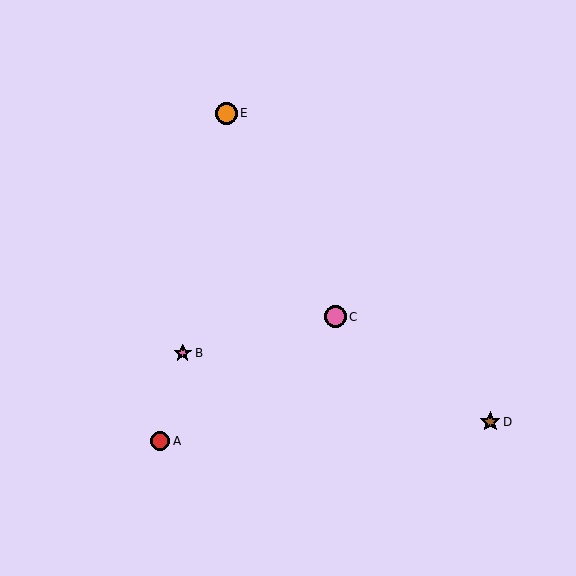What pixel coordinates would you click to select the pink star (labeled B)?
Click at (183, 353) to select the pink star B.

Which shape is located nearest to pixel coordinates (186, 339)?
The pink star (labeled B) at (183, 353) is nearest to that location.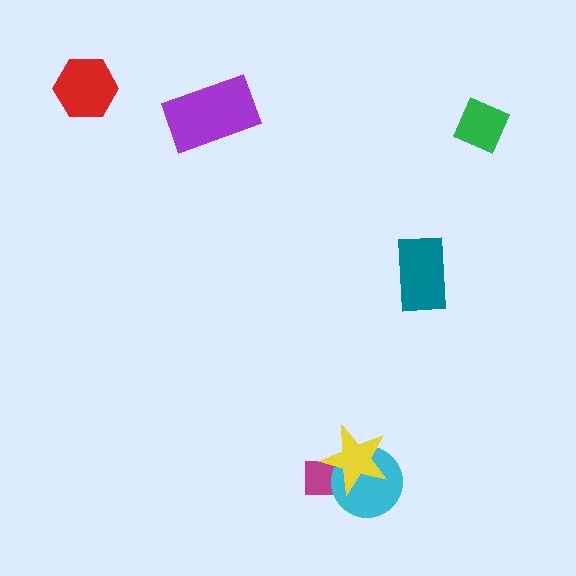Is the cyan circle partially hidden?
Yes, it is partially covered by another shape.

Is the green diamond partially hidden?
No, no other shape covers it.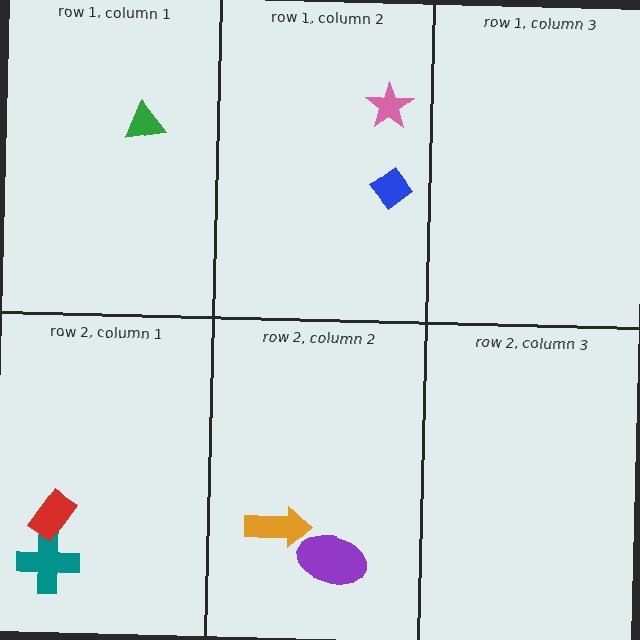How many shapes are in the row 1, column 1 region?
1.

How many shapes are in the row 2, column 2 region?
2.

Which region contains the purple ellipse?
The row 2, column 2 region.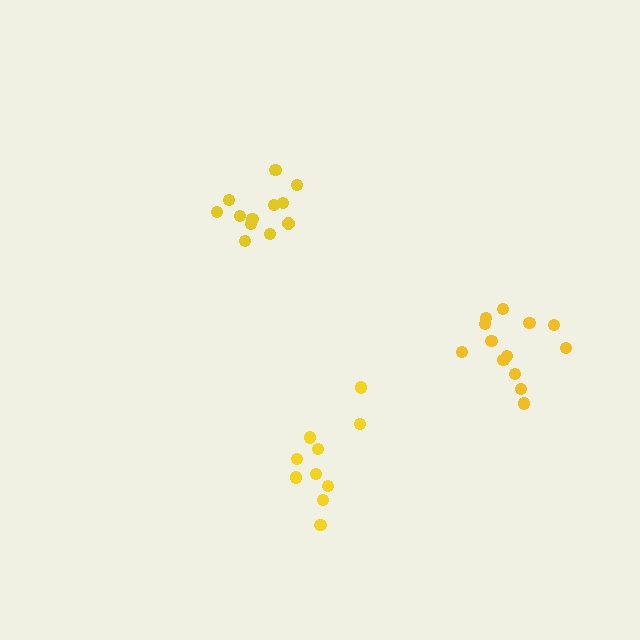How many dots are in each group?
Group 1: 13 dots, Group 2: 10 dots, Group 3: 12 dots (35 total).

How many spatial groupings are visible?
There are 3 spatial groupings.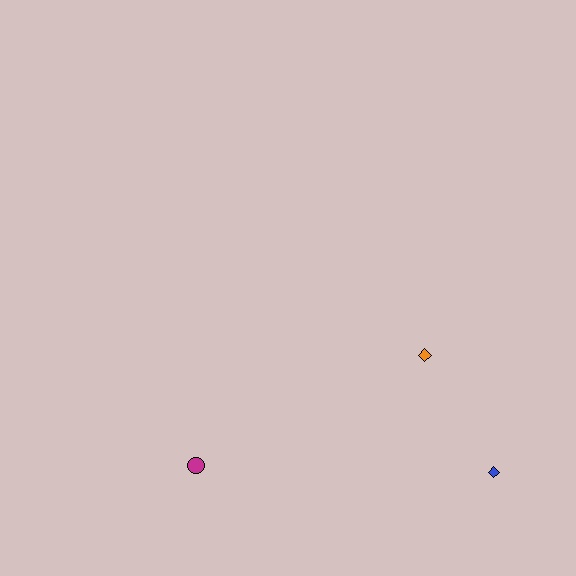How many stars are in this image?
There are no stars.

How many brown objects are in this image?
There are no brown objects.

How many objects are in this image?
There are 3 objects.